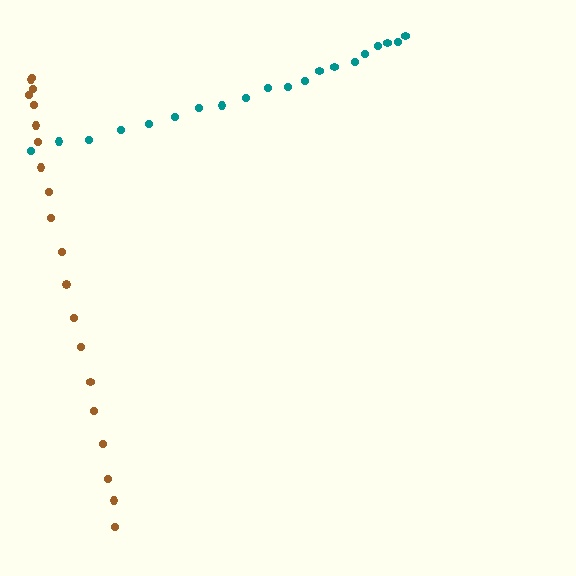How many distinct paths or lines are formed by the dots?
There are 2 distinct paths.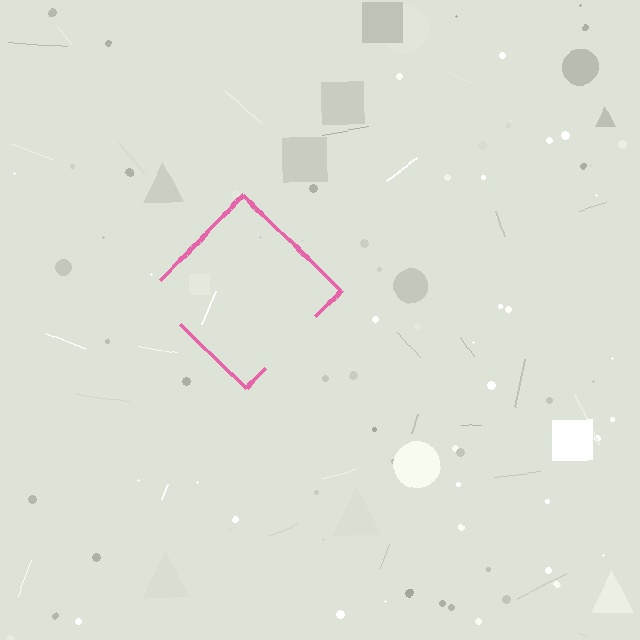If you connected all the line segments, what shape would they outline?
They would outline a diamond.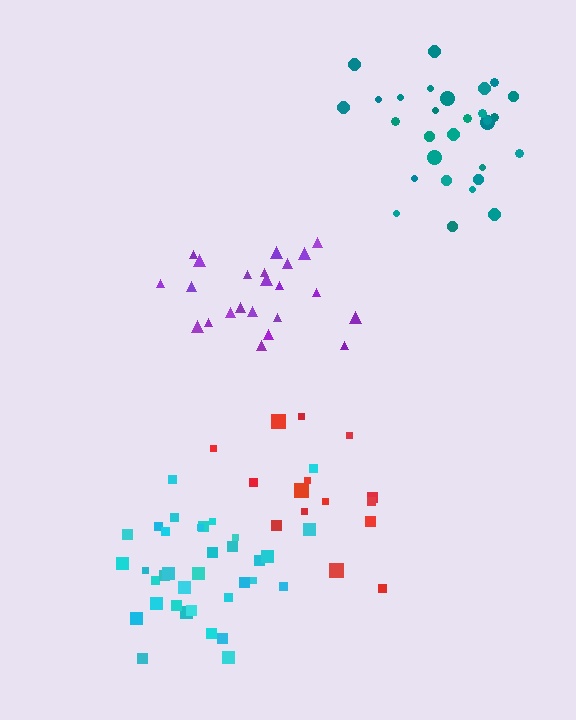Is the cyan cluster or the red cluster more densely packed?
Cyan.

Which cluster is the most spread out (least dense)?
Red.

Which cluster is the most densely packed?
Teal.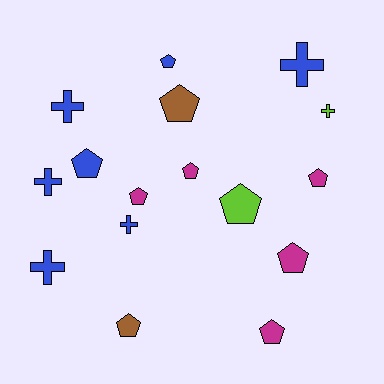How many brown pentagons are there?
There are 2 brown pentagons.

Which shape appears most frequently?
Pentagon, with 10 objects.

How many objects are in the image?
There are 16 objects.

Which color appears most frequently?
Blue, with 7 objects.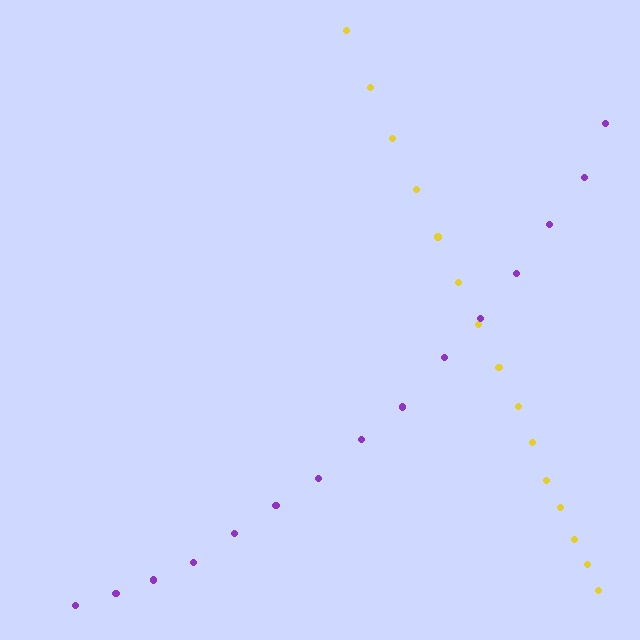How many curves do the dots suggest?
There are 2 distinct paths.